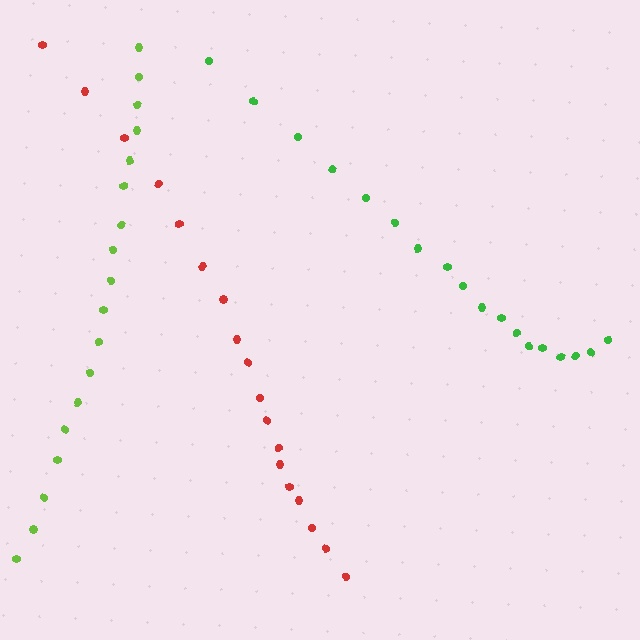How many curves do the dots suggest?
There are 3 distinct paths.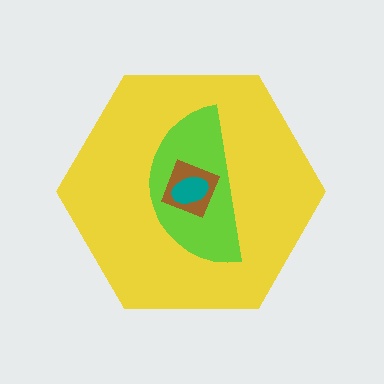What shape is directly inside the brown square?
The teal ellipse.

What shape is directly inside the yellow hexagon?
The lime semicircle.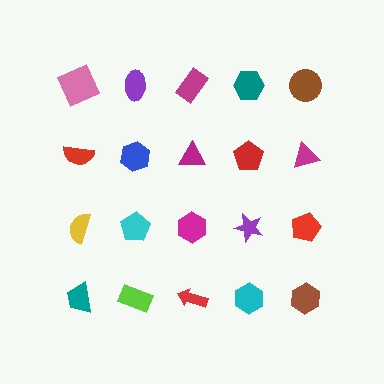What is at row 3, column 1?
A yellow semicircle.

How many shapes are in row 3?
5 shapes.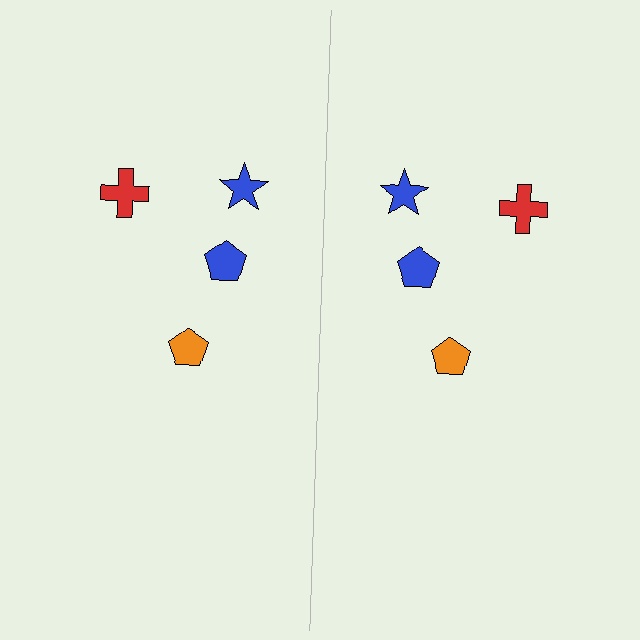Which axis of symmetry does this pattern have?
The pattern has a vertical axis of symmetry running through the center of the image.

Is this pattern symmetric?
Yes, this pattern has bilateral (reflection) symmetry.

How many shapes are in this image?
There are 8 shapes in this image.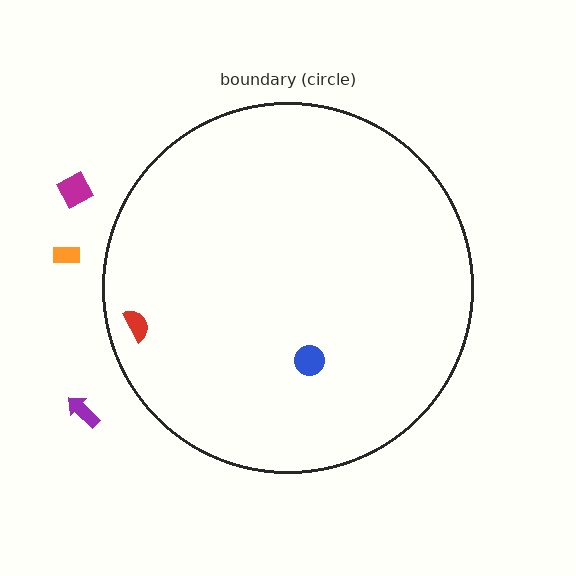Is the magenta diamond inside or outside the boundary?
Outside.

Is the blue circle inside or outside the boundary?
Inside.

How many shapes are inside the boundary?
2 inside, 3 outside.